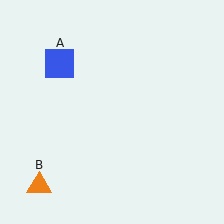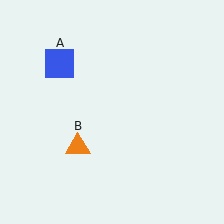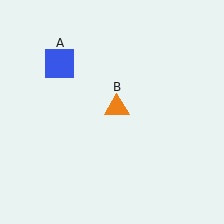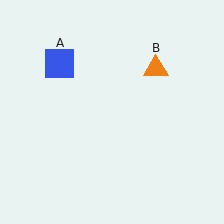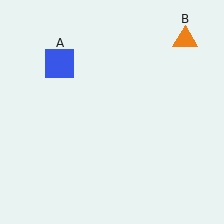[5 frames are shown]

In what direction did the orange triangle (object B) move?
The orange triangle (object B) moved up and to the right.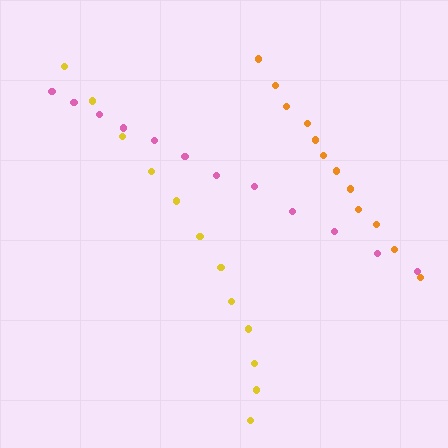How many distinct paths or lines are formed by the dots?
There are 3 distinct paths.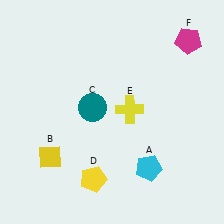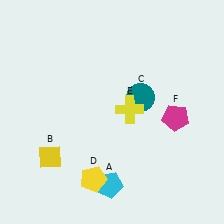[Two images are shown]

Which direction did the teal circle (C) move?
The teal circle (C) moved right.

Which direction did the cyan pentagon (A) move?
The cyan pentagon (A) moved left.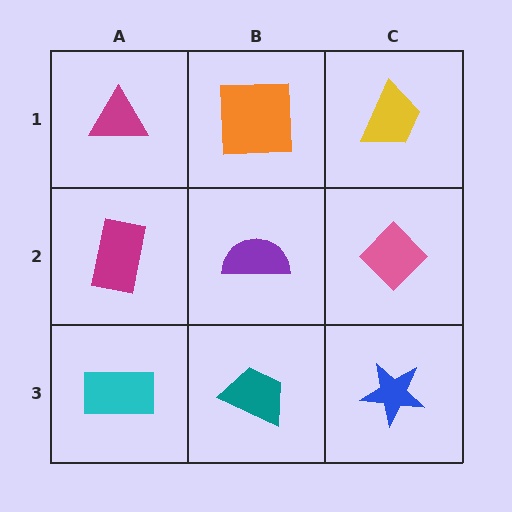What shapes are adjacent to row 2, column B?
An orange square (row 1, column B), a teal trapezoid (row 3, column B), a magenta rectangle (row 2, column A), a pink diamond (row 2, column C).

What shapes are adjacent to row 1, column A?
A magenta rectangle (row 2, column A), an orange square (row 1, column B).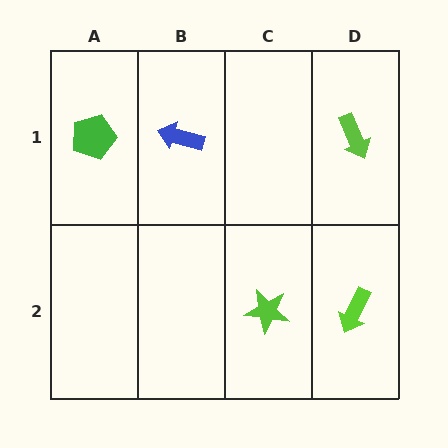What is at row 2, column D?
A lime arrow.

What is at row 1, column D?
A lime arrow.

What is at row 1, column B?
A blue arrow.